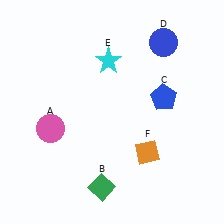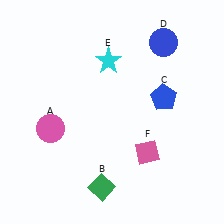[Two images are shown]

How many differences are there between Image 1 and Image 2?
There is 1 difference between the two images.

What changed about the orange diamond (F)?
In Image 1, F is orange. In Image 2, it changed to pink.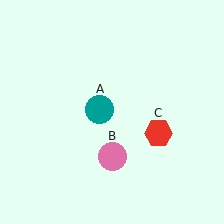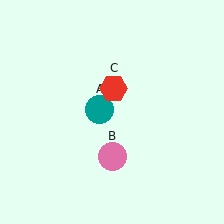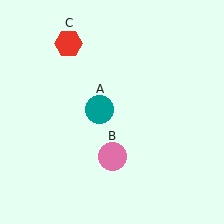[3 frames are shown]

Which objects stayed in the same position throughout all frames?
Teal circle (object A) and pink circle (object B) remained stationary.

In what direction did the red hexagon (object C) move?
The red hexagon (object C) moved up and to the left.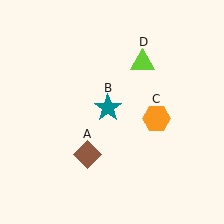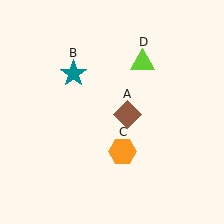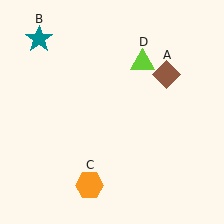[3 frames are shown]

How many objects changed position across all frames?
3 objects changed position: brown diamond (object A), teal star (object B), orange hexagon (object C).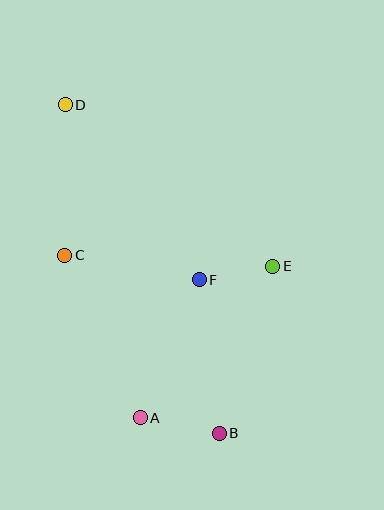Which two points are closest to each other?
Points E and F are closest to each other.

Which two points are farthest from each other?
Points B and D are farthest from each other.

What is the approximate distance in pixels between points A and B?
The distance between A and B is approximately 80 pixels.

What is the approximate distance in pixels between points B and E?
The distance between B and E is approximately 175 pixels.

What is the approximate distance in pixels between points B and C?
The distance between B and C is approximately 236 pixels.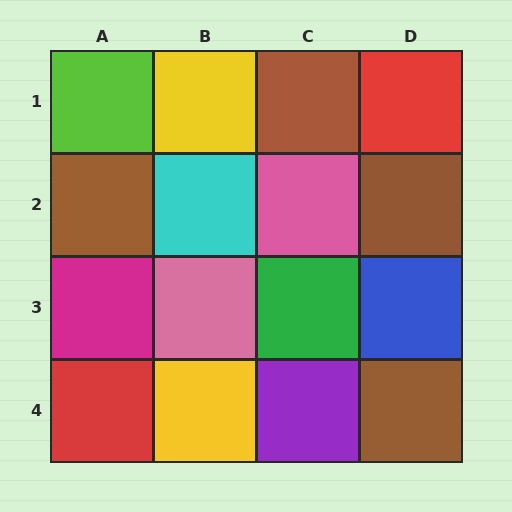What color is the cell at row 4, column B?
Yellow.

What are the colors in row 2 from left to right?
Brown, cyan, pink, brown.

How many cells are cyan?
1 cell is cyan.